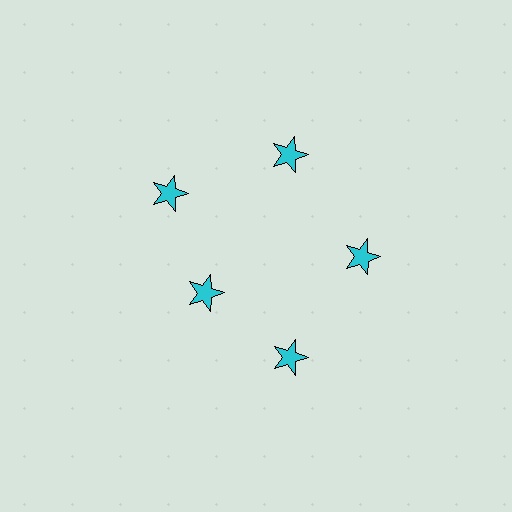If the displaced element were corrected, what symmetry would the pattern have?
It would have 5-fold rotational symmetry — the pattern would map onto itself every 72 degrees.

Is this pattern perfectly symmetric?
No. The 5 cyan stars are arranged in a ring, but one element near the 8 o'clock position is pulled inward toward the center, breaking the 5-fold rotational symmetry.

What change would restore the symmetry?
The symmetry would be restored by moving it outward, back onto the ring so that all 5 stars sit at equal angles and equal distance from the center.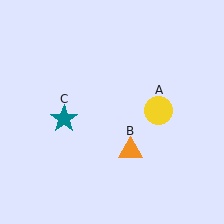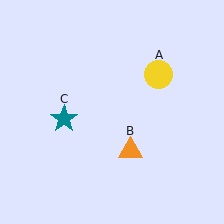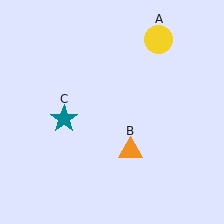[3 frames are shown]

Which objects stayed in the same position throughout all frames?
Orange triangle (object B) and teal star (object C) remained stationary.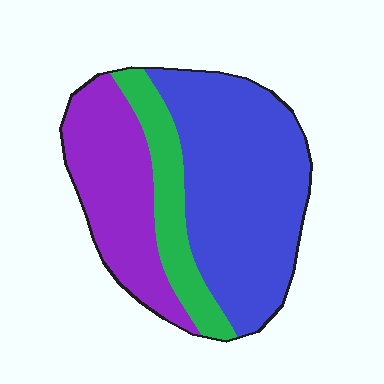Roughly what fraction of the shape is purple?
Purple covers about 30% of the shape.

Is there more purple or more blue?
Blue.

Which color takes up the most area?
Blue, at roughly 50%.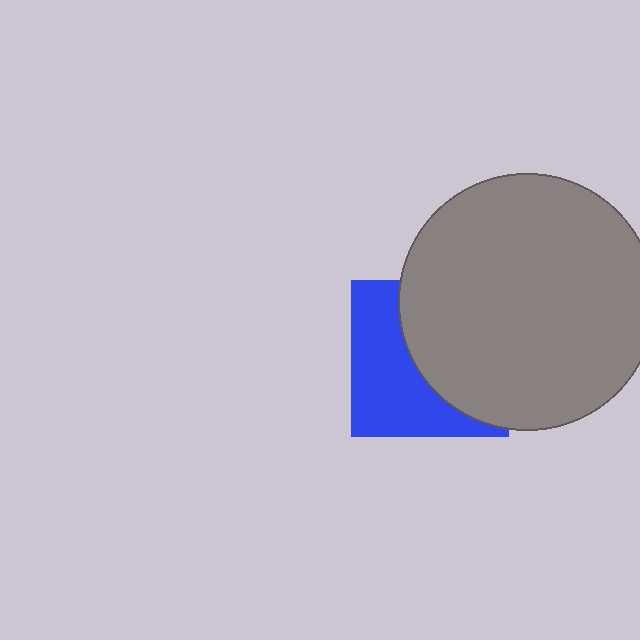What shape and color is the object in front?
The object in front is a gray circle.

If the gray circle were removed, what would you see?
You would see the complete blue square.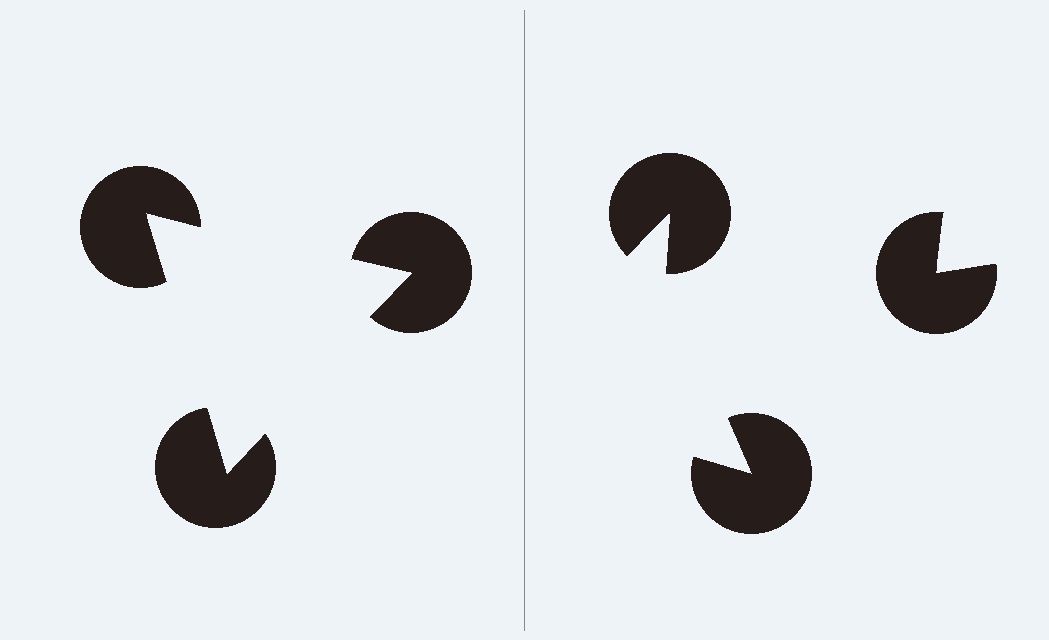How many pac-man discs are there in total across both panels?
6 — 3 on each side.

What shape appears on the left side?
An illusory triangle.